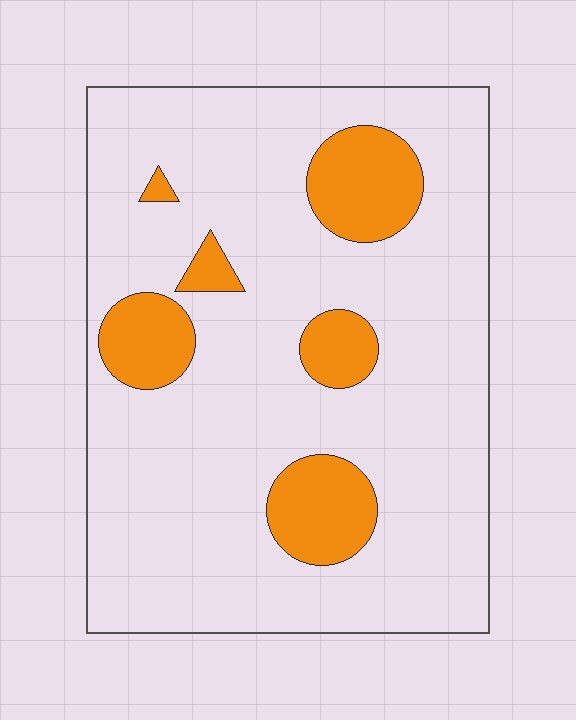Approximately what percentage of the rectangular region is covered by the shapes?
Approximately 15%.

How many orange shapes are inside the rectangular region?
6.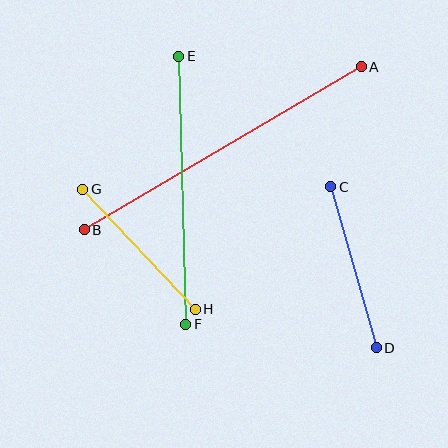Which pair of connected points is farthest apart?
Points A and B are farthest apart.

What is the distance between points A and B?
The distance is approximately 321 pixels.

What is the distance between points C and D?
The distance is approximately 167 pixels.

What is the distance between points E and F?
The distance is approximately 268 pixels.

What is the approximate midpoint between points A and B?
The midpoint is at approximately (223, 148) pixels.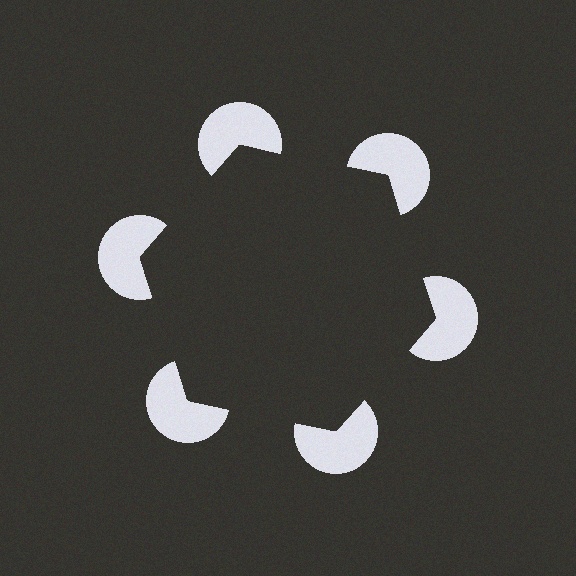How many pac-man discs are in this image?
There are 6 — one at each vertex of the illusory hexagon.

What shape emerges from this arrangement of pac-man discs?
An illusory hexagon — its edges are inferred from the aligned wedge cuts in the pac-man discs, not physically drawn.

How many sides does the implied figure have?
6 sides.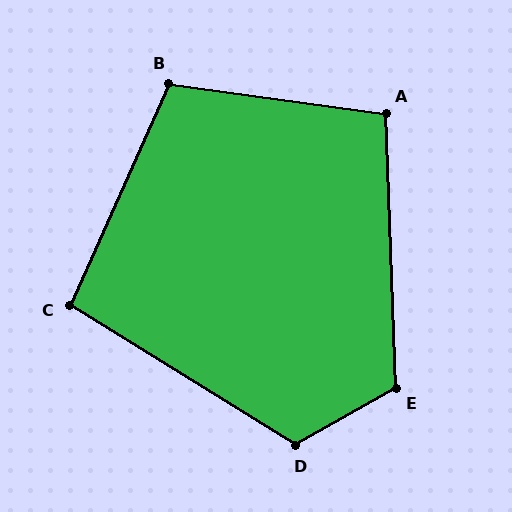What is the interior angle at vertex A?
Approximately 100 degrees (obtuse).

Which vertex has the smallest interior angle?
C, at approximately 98 degrees.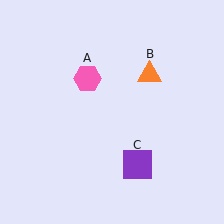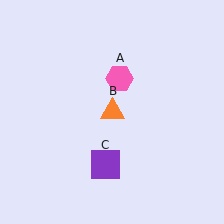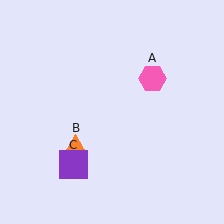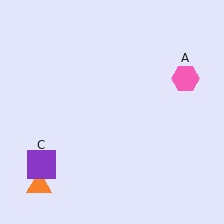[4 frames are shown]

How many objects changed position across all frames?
3 objects changed position: pink hexagon (object A), orange triangle (object B), purple square (object C).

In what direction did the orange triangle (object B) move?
The orange triangle (object B) moved down and to the left.